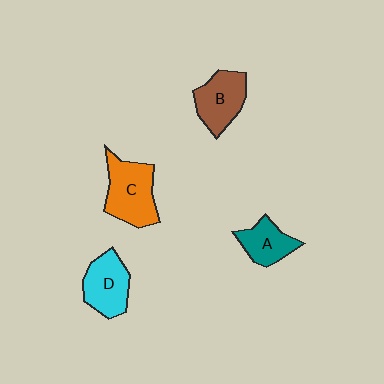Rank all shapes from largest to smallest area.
From largest to smallest: C (orange), D (cyan), B (brown), A (teal).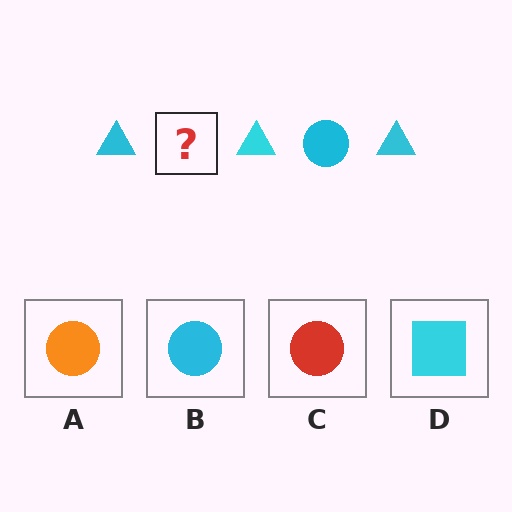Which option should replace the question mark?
Option B.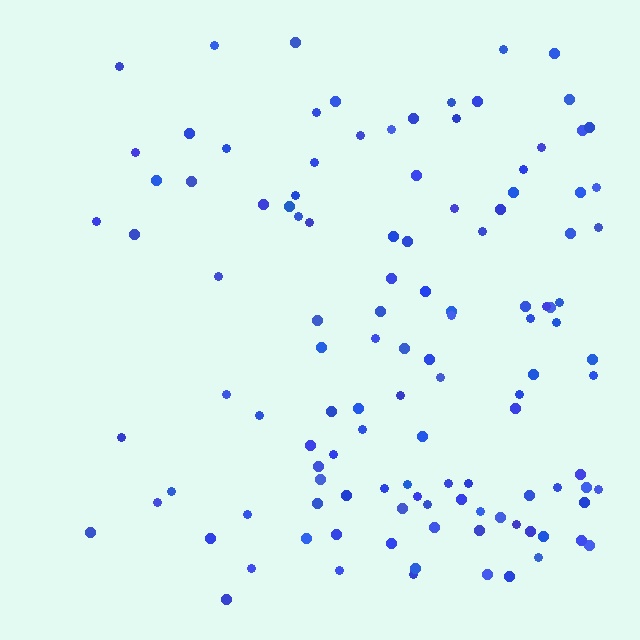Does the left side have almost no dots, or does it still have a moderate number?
Still a moderate number, just noticeably fewer than the right.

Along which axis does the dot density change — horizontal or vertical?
Horizontal.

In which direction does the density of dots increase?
From left to right, with the right side densest.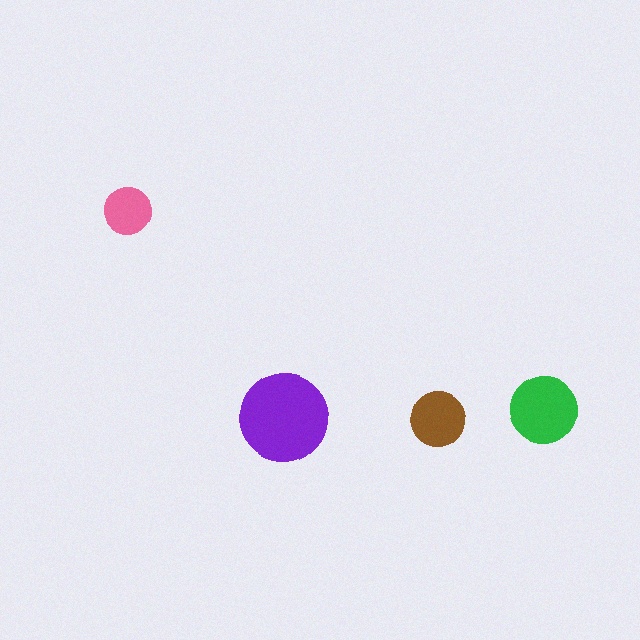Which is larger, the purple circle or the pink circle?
The purple one.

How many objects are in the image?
There are 4 objects in the image.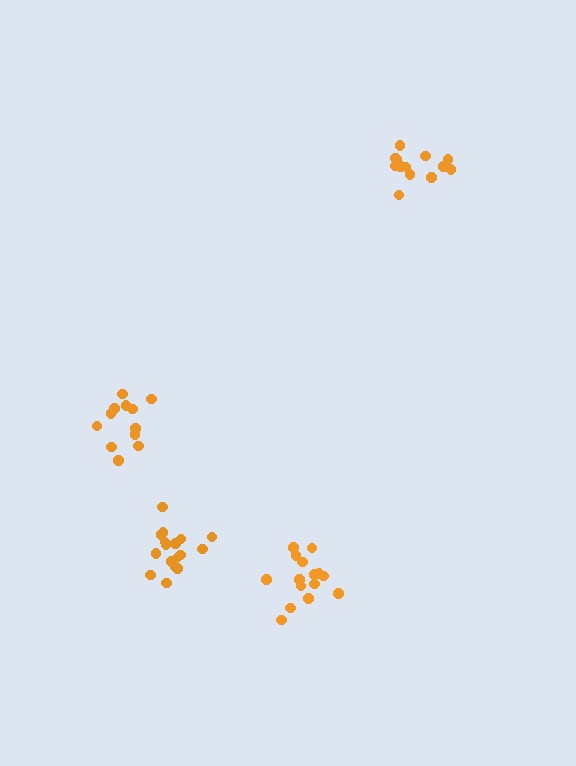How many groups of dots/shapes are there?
There are 4 groups.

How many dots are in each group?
Group 1: 13 dots, Group 2: 17 dots, Group 3: 12 dots, Group 4: 16 dots (58 total).